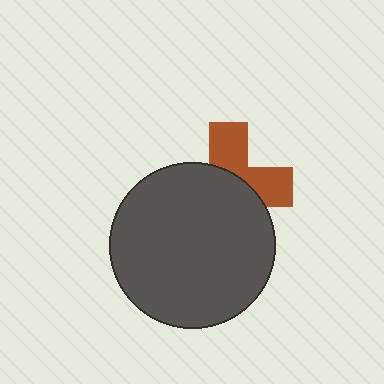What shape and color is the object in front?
The object in front is a dark gray circle.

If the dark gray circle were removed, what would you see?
You would see the complete brown cross.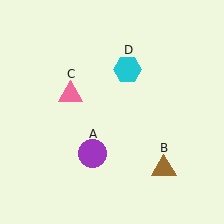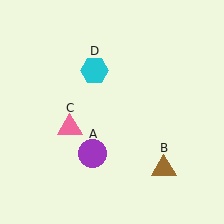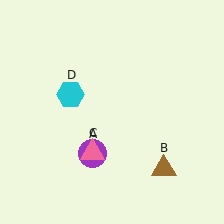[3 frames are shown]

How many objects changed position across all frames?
2 objects changed position: pink triangle (object C), cyan hexagon (object D).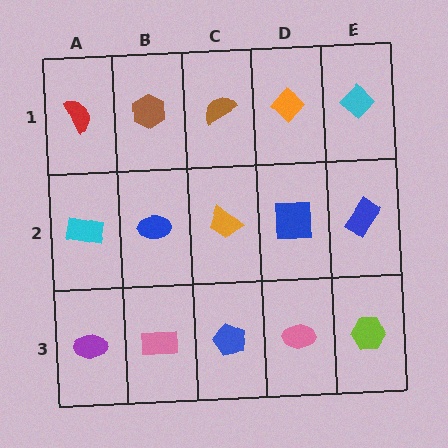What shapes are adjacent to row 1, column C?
An orange trapezoid (row 2, column C), a brown hexagon (row 1, column B), an orange diamond (row 1, column D).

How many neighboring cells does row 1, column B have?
3.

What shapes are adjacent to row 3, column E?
A blue rectangle (row 2, column E), a pink ellipse (row 3, column D).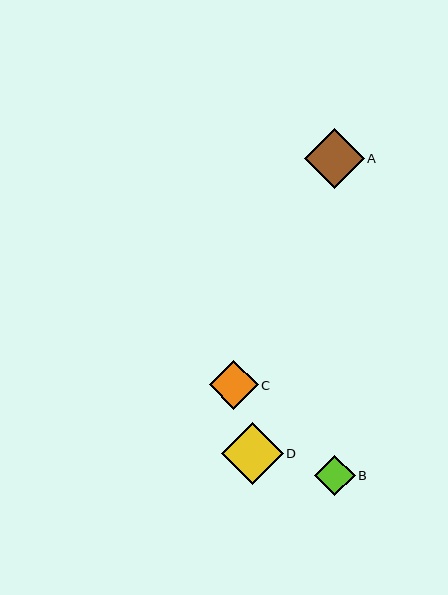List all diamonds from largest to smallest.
From largest to smallest: D, A, C, B.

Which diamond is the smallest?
Diamond B is the smallest with a size of approximately 40 pixels.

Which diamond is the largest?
Diamond D is the largest with a size of approximately 62 pixels.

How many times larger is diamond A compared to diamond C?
Diamond A is approximately 1.2 times the size of diamond C.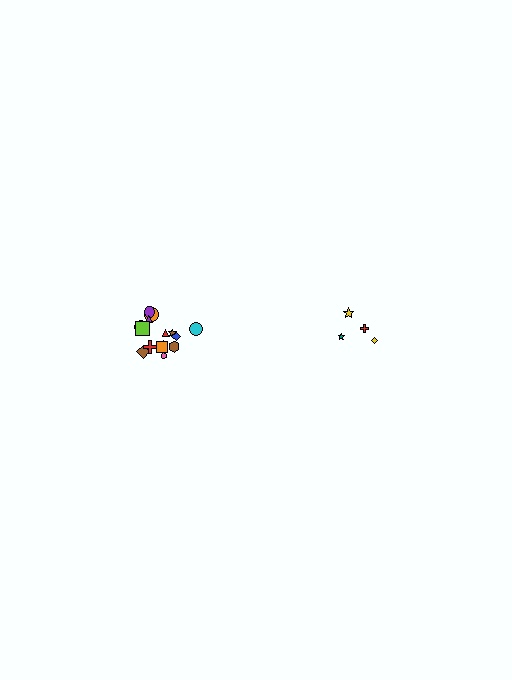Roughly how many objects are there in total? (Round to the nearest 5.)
Roughly 20 objects in total.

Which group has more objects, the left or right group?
The left group.